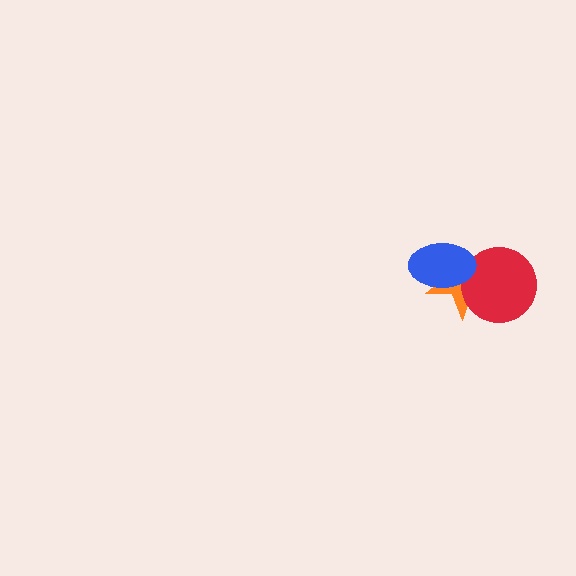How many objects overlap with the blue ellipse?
2 objects overlap with the blue ellipse.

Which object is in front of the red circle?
The blue ellipse is in front of the red circle.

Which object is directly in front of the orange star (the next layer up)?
The red circle is directly in front of the orange star.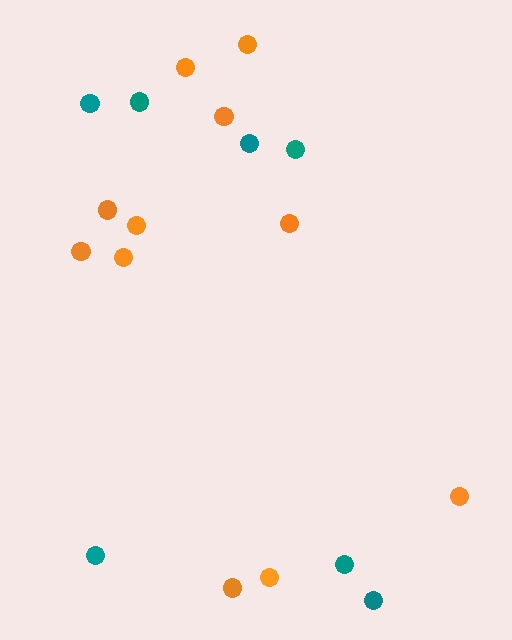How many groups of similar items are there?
There are 2 groups: one group of teal circles (7) and one group of orange circles (11).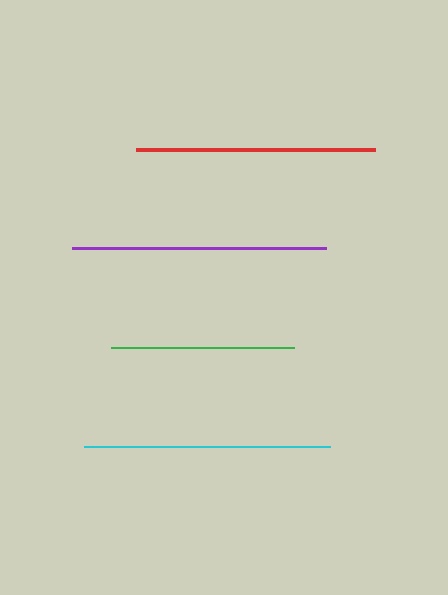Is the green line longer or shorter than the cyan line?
The cyan line is longer than the green line.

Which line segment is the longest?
The purple line is the longest at approximately 254 pixels.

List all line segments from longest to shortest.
From longest to shortest: purple, cyan, red, green.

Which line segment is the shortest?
The green line is the shortest at approximately 183 pixels.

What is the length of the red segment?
The red segment is approximately 239 pixels long.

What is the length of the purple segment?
The purple segment is approximately 254 pixels long.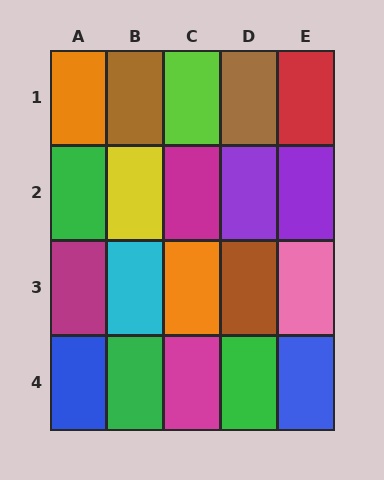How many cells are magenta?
3 cells are magenta.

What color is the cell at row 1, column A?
Orange.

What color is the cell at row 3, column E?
Pink.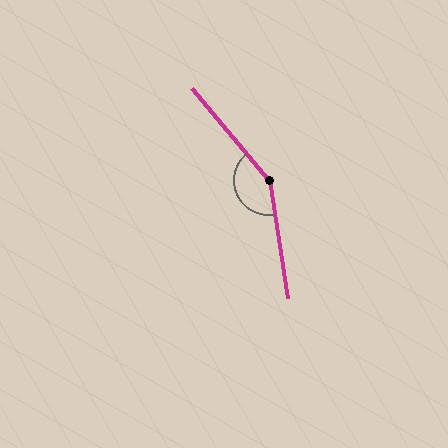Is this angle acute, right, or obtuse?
It is obtuse.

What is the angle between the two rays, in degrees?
Approximately 149 degrees.